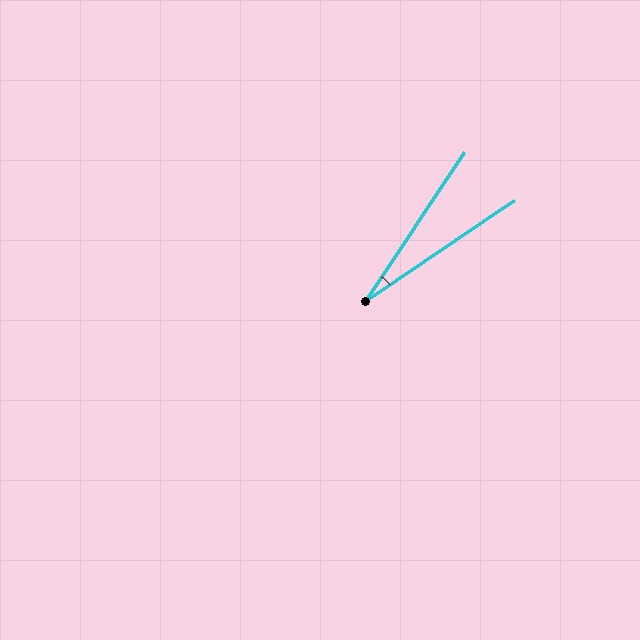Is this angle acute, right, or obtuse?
It is acute.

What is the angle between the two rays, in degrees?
Approximately 22 degrees.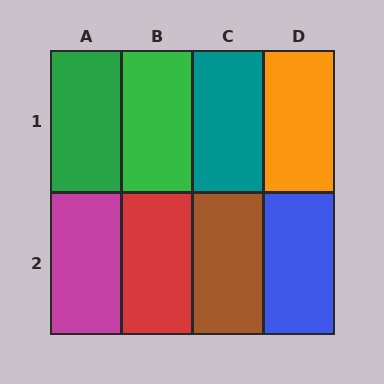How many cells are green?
2 cells are green.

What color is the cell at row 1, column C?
Teal.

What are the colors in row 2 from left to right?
Magenta, red, brown, blue.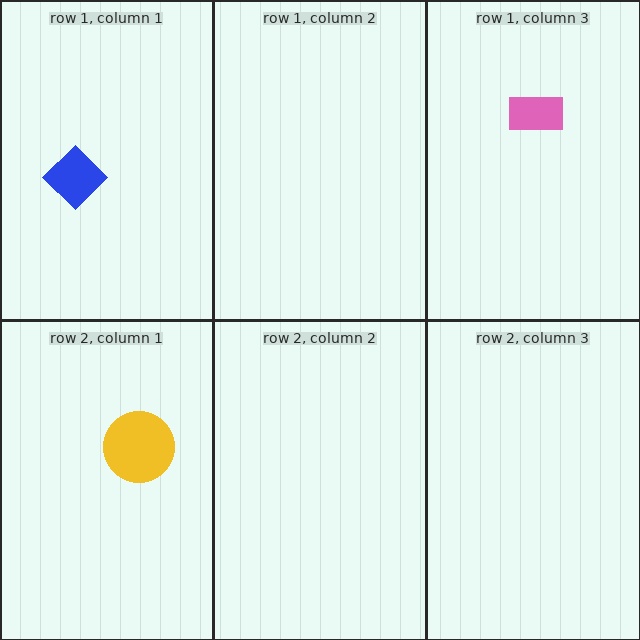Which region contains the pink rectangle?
The row 1, column 3 region.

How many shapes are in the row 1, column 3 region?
1.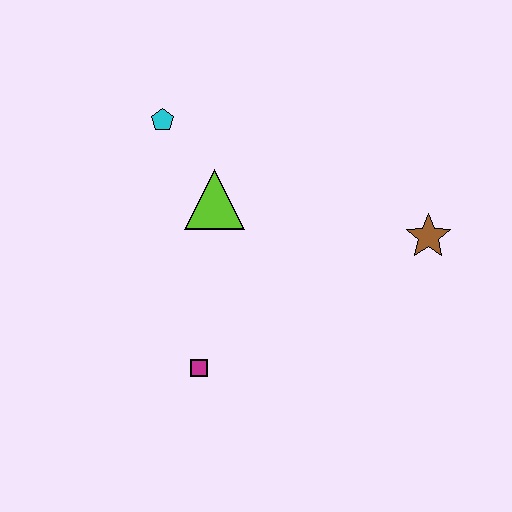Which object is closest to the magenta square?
The lime triangle is closest to the magenta square.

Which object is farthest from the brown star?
The cyan pentagon is farthest from the brown star.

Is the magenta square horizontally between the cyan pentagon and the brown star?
Yes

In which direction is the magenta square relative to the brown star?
The magenta square is to the left of the brown star.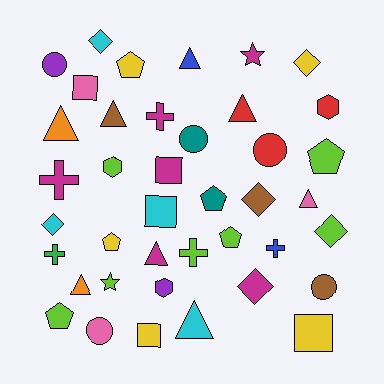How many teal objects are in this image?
There are 2 teal objects.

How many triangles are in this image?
There are 8 triangles.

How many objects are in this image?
There are 40 objects.